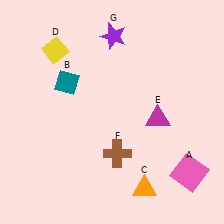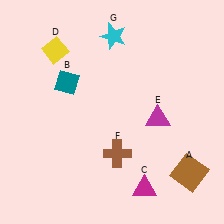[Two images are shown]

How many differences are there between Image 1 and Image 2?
There are 3 differences between the two images.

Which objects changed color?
A changed from pink to brown. C changed from orange to magenta. G changed from purple to cyan.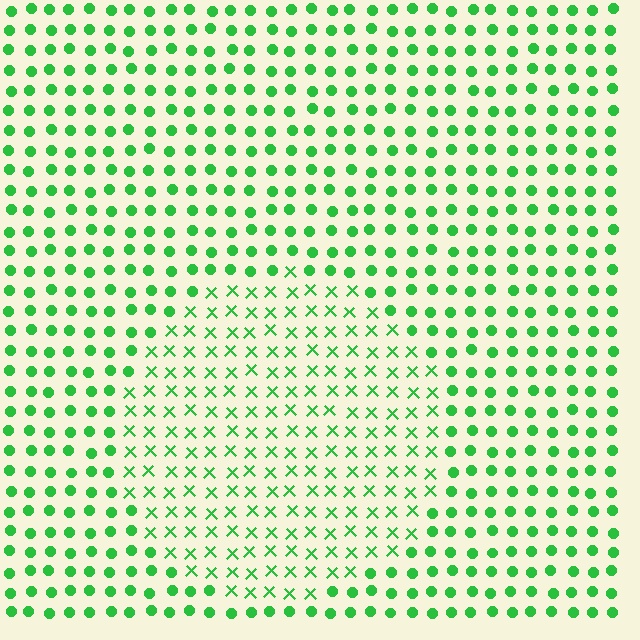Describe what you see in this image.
The image is filled with small green elements arranged in a uniform grid. A circle-shaped region contains X marks, while the surrounding area contains circles. The boundary is defined purely by the change in element shape.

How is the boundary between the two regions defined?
The boundary is defined by a change in element shape: X marks inside vs. circles outside. All elements share the same color and spacing.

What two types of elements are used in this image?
The image uses X marks inside the circle region and circles outside it.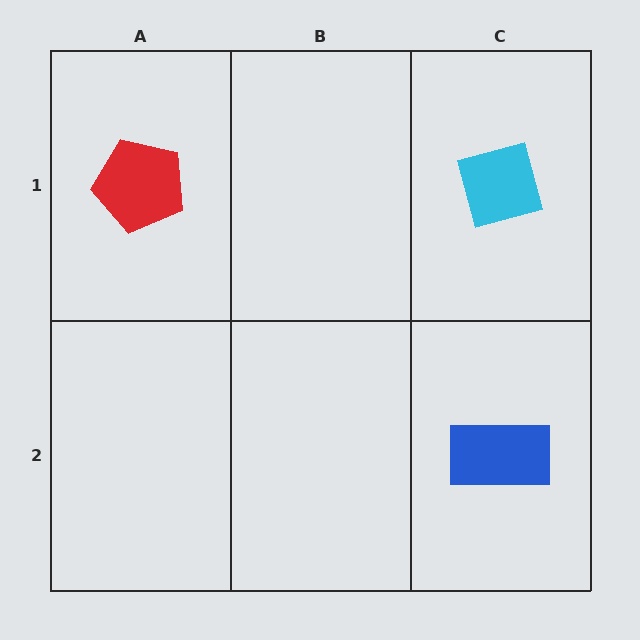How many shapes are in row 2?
1 shape.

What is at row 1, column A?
A red pentagon.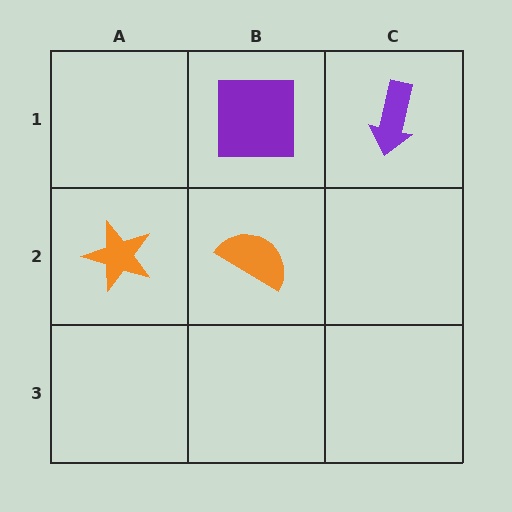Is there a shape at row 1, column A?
No, that cell is empty.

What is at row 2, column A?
An orange star.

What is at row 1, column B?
A purple square.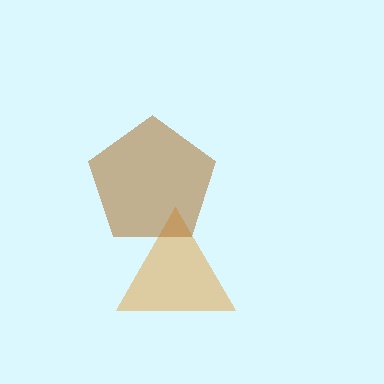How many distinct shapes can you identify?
There are 2 distinct shapes: an orange triangle, a brown pentagon.